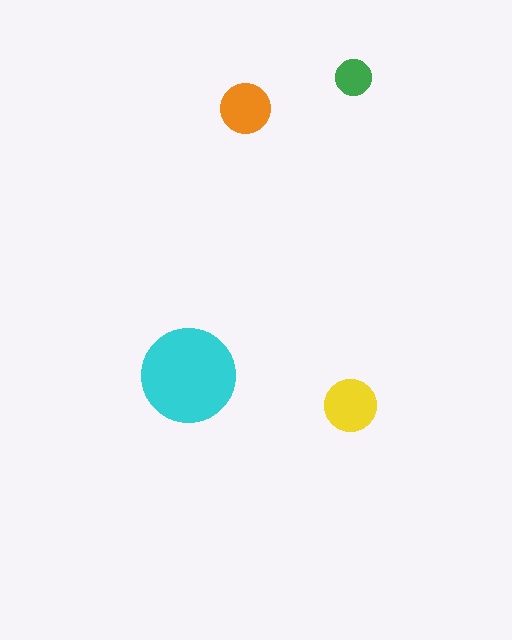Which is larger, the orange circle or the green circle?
The orange one.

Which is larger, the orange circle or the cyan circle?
The cyan one.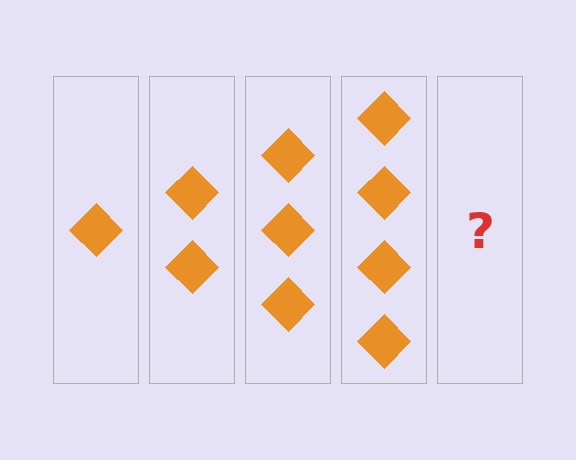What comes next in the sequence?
The next element should be 5 diamonds.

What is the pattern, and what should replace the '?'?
The pattern is that each step adds one more diamond. The '?' should be 5 diamonds.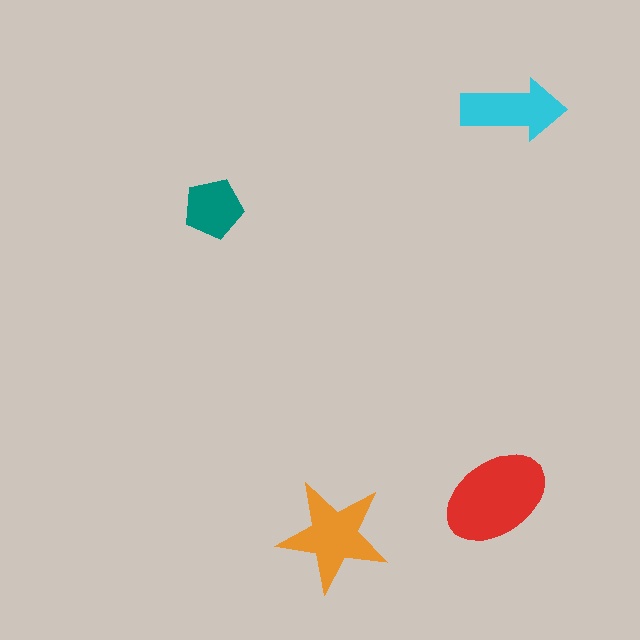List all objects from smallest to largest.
The teal pentagon, the cyan arrow, the orange star, the red ellipse.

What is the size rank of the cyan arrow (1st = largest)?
3rd.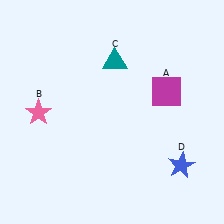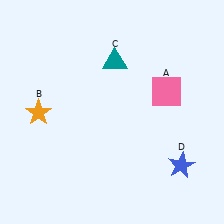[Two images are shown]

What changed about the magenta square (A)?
In Image 1, A is magenta. In Image 2, it changed to pink.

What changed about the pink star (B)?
In Image 1, B is pink. In Image 2, it changed to orange.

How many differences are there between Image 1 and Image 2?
There are 2 differences between the two images.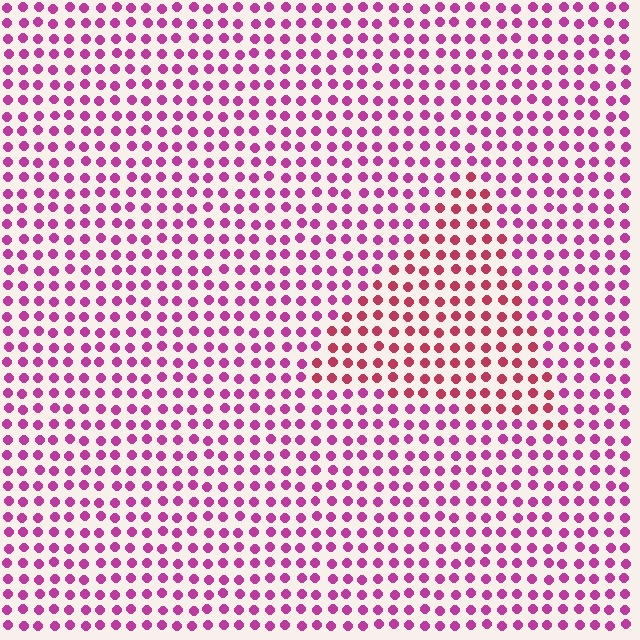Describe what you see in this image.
The image is filled with small magenta elements in a uniform arrangement. A triangle-shaped region is visible where the elements are tinted to a slightly different hue, forming a subtle color boundary.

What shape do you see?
I see a triangle.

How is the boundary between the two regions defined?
The boundary is defined purely by a slight shift in hue (about 31 degrees). Spacing, size, and orientation are identical on both sides.